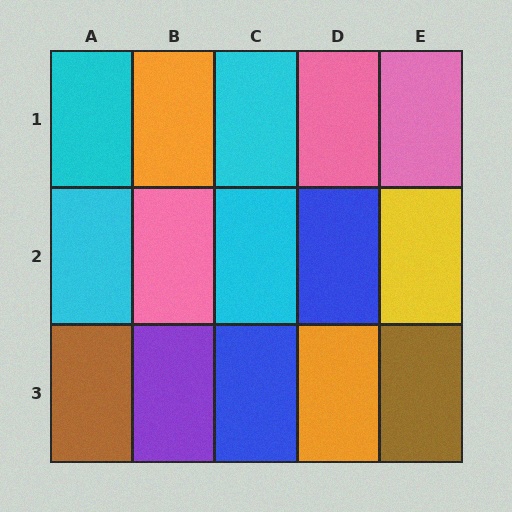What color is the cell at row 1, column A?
Cyan.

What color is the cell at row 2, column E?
Yellow.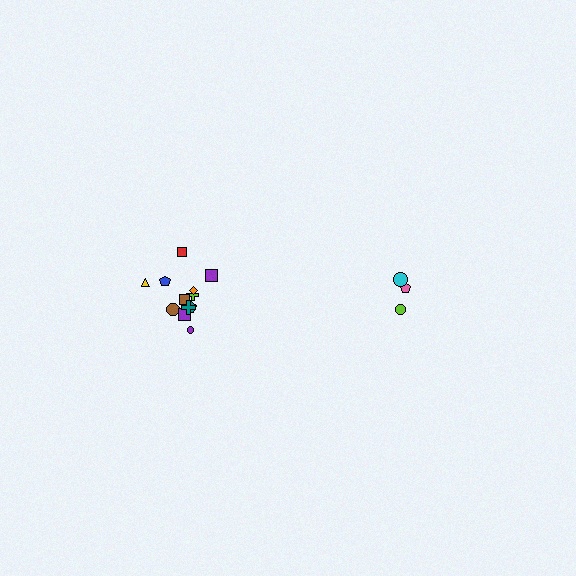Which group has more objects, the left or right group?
The left group.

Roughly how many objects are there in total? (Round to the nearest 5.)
Roughly 15 objects in total.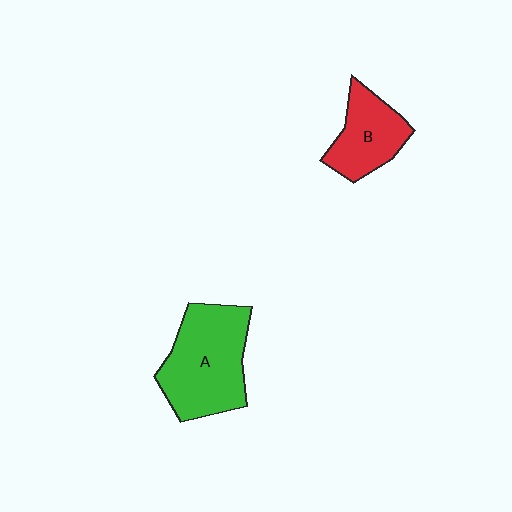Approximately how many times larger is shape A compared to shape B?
Approximately 1.6 times.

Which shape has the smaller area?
Shape B (red).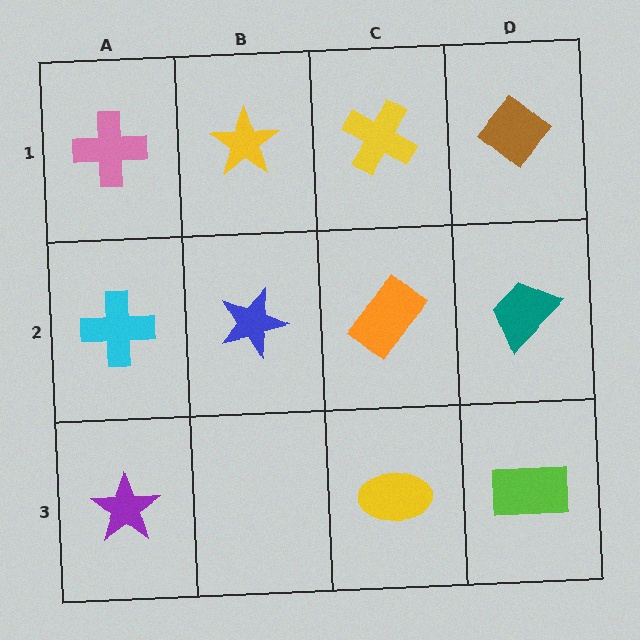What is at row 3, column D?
A lime rectangle.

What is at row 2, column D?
A teal trapezoid.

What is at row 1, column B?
A yellow star.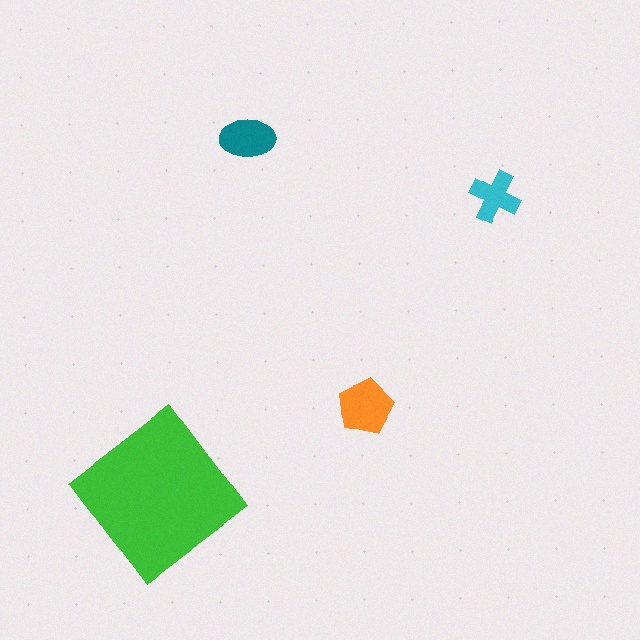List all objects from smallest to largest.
The cyan cross, the teal ellipse, the orange pentagon, the green diamond.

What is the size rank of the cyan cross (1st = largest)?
4th.